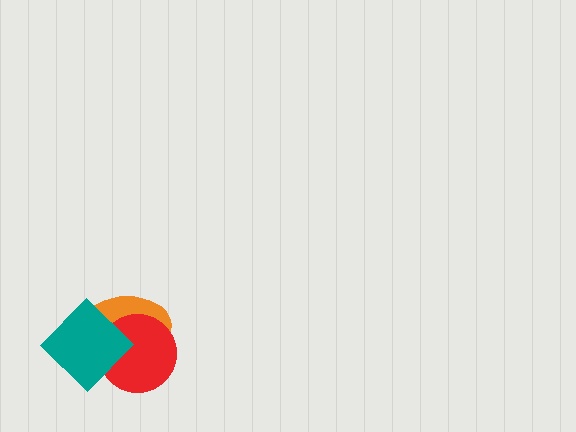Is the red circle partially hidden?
Yes, it is partially covered by another shape.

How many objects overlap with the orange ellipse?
2 objects overlap with the orange ellipse.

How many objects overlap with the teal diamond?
2 objects overlap with the teal diamond.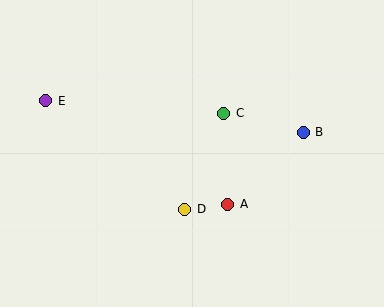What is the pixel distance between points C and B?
The distance between C and B is 82 pixels.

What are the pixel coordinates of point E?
Point E is at (46, 101).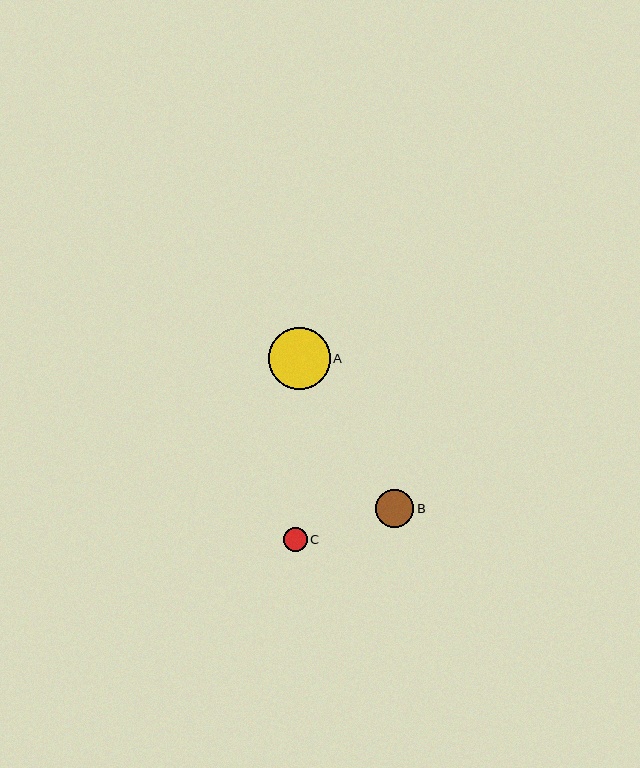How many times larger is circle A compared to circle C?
Circle A is approximately 2.6 times the size of circle C.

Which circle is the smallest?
Circle C is the smallest with a size of approximately 24 pixels.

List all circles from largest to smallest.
From largest to smallest: A, B, C.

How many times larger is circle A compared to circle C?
Circle A is approximately 2.6 times the size of circle C.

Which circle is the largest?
Circle A is the largest with a size of approximately 62 pixels.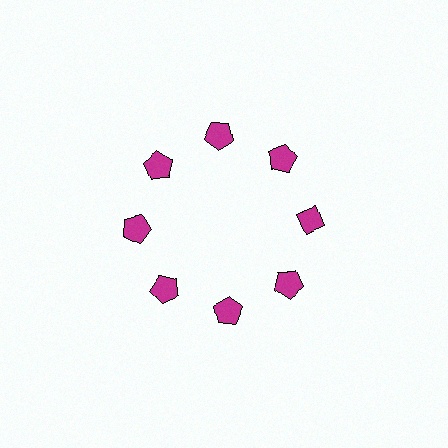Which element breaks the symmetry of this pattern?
The magenta diamond at roughly the 3 o'clock position breaks the symmetry. All other shapes are magenta pentagons.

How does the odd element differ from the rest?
It has a different shape: diamond instead of pentagon.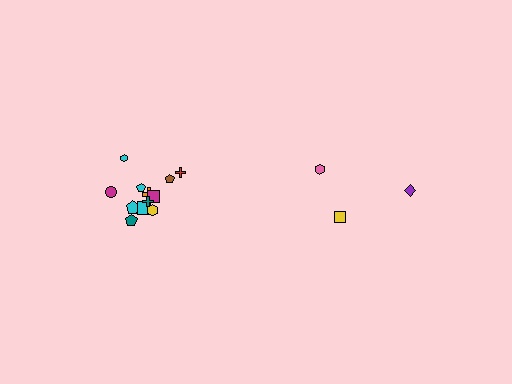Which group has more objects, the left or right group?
The left group.